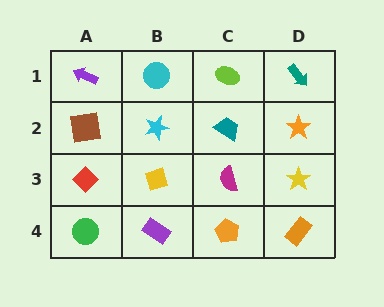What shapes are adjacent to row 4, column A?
A red diamond (row 3, column A), a purple rectangle (row 4, column B).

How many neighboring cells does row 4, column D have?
2.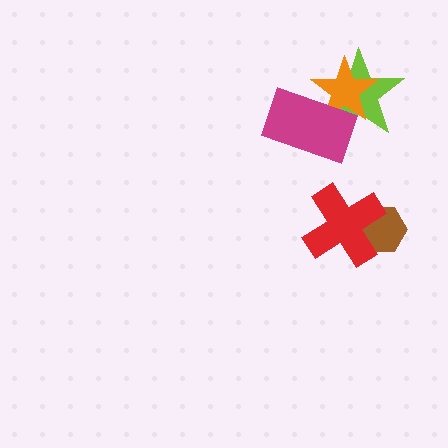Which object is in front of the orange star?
The magenta rectangle is in front of the orange star.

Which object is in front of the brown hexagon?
The red cross is in front of the brown hexagon.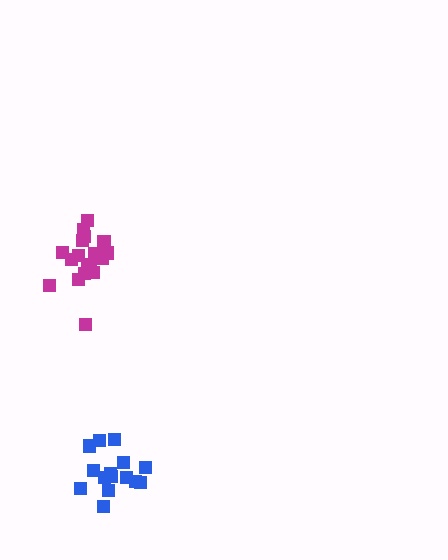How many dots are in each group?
Group 1: 18 dots, Group 2: 15 dots (33 total).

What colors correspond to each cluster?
The clusters are colored: magenta, blue.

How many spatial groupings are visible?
There are 2 spatial groupings.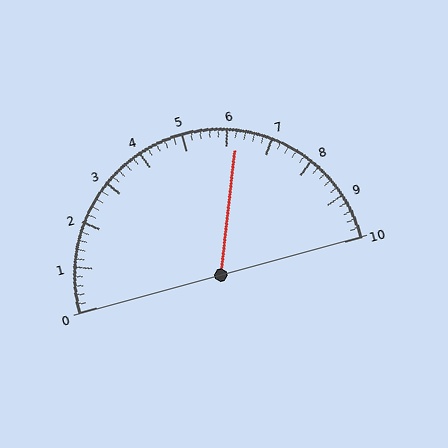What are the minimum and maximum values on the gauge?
The gauge ranges from 0 to 10.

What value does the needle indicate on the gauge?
The needle indicates approximately 6.2.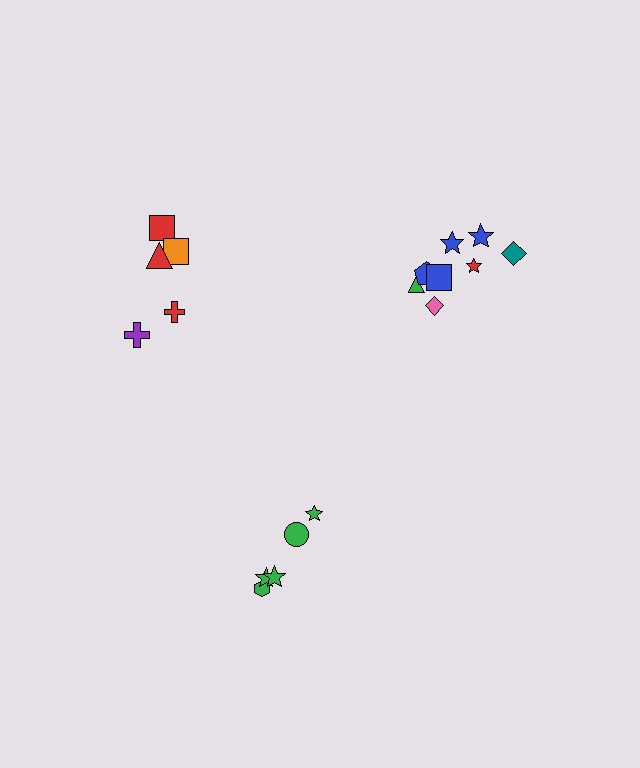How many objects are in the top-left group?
There are 5 objects.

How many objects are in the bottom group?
There are 5 objects.